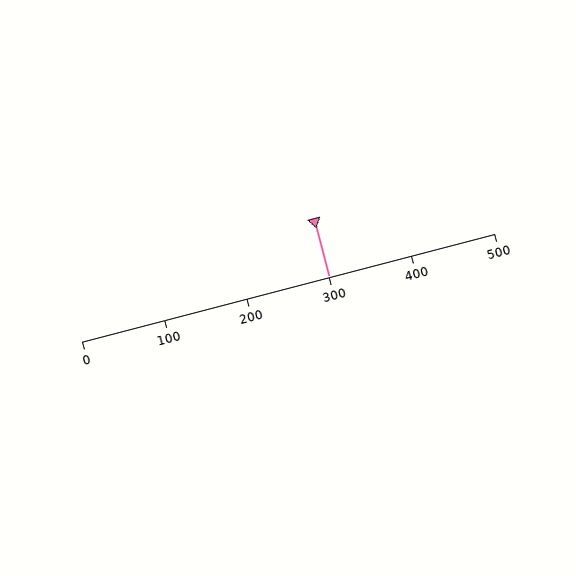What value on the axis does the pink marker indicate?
The marker indicates approximately 300.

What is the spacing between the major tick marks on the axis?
The major ticks are spaced 100 apart.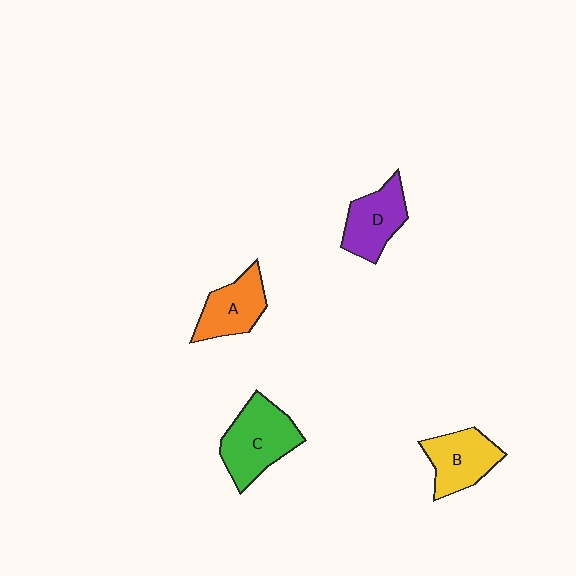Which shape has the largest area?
Shape C (green).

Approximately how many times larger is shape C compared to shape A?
Approximately 1.4 times.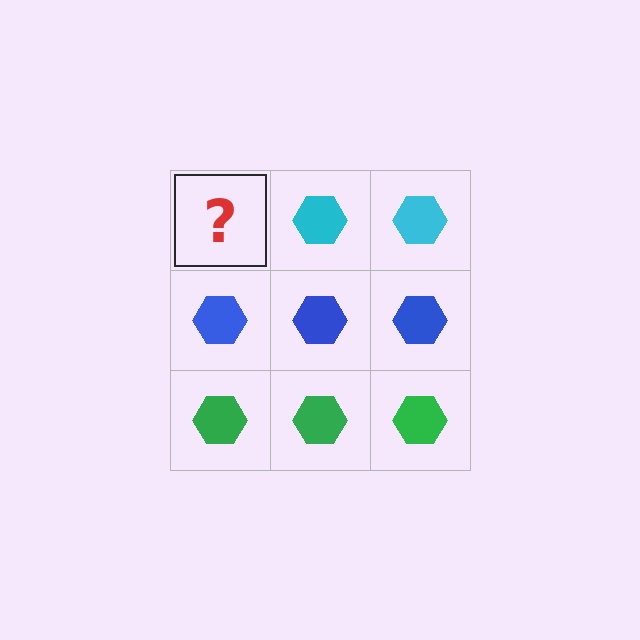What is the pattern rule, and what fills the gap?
The rule is that each row has a consistent color. The gap should be filled with a cyan hexagon.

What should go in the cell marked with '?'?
The missing cell should contain a cyan hexagon.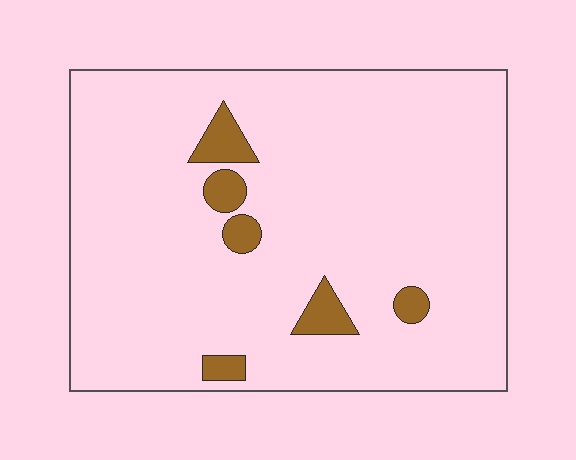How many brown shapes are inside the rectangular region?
6.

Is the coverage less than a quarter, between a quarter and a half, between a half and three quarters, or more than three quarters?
Less than a quarter.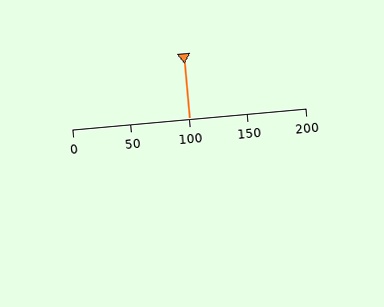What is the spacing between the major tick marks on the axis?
The major ticks are spaced 50 apart.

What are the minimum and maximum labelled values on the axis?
The axis runs from 0 to 200.